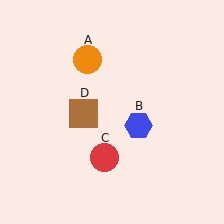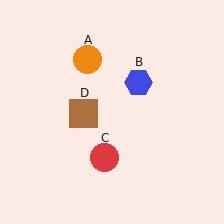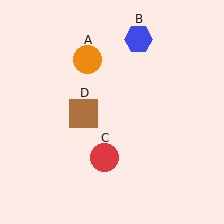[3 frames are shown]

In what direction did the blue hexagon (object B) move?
The blue hexagon (object B) moved up.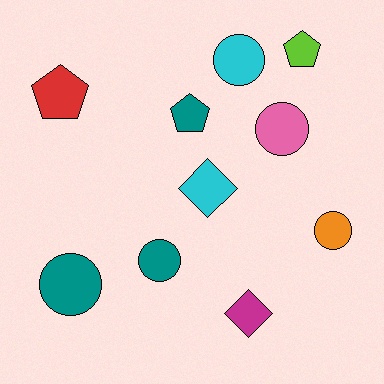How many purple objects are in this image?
There are no purple objects.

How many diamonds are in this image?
There are 2 diamonds.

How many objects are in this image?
There are 10 objects.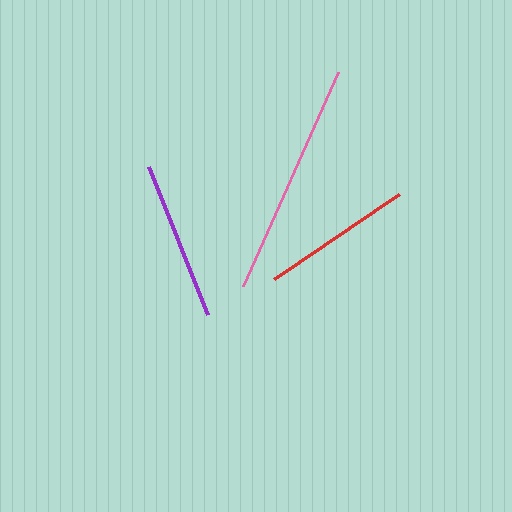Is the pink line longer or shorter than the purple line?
The pink line is longer than the purple line.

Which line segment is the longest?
The pink line is the longest at approximately 234 pixels.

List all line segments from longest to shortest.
From longest to shortest: pink, purple, red.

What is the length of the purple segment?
The purple segment is approximately 159 pixels long.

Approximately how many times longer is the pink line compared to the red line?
The pink line is approximately 1.6 times the length of the red line.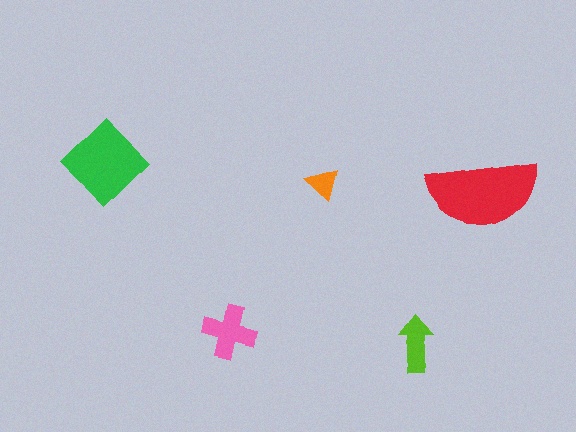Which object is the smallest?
The orange triangle.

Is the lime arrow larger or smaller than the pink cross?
Smaller.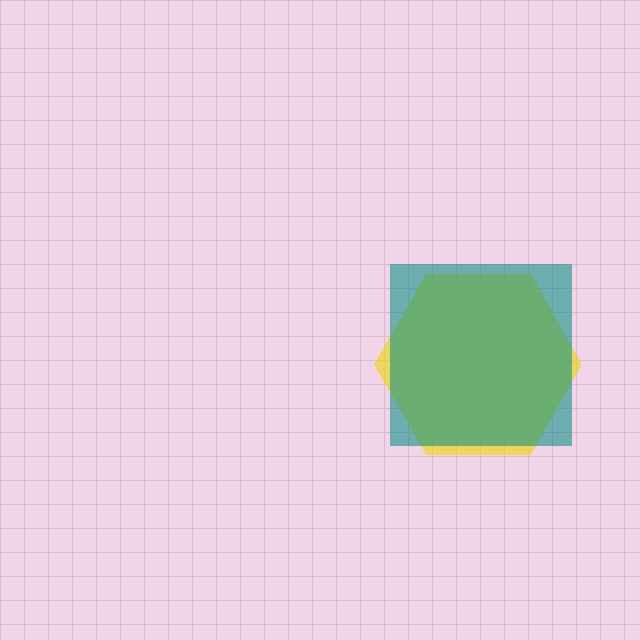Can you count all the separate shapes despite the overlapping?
Yes, there are 2 separate shapes.